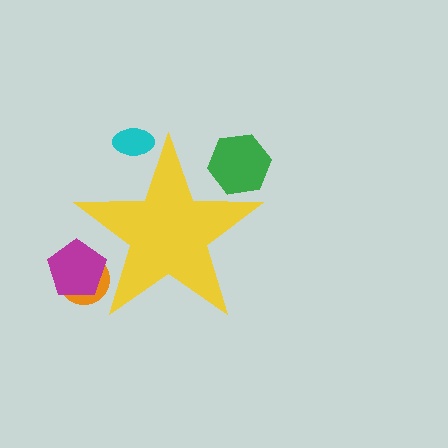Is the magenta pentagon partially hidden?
Yes, the magenta pentagon is partially hidden behind the yellow star.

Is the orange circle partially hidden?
Yes, the orange circle is partially hidden behind the yellow star.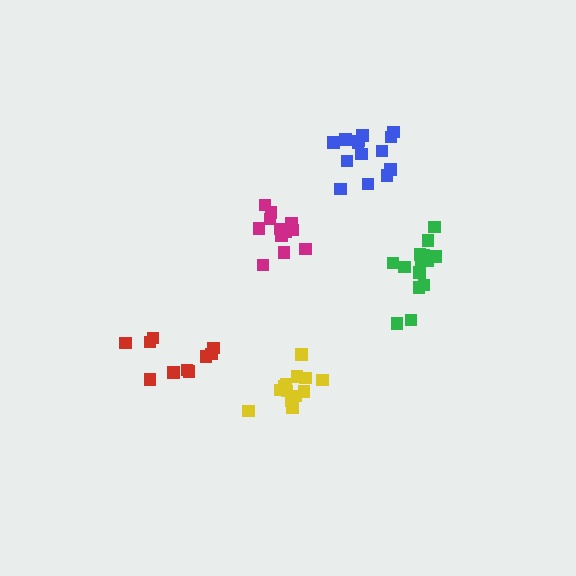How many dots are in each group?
Group 1: 10 dots, Group 2: 14 dots, Group 3: 12 dots, Group 4: 13 dots, Group 5: 14 dots (63 total).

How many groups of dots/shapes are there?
There are 5 groups.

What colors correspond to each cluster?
The clusters are colored: red, blue, magenta, yellow, green.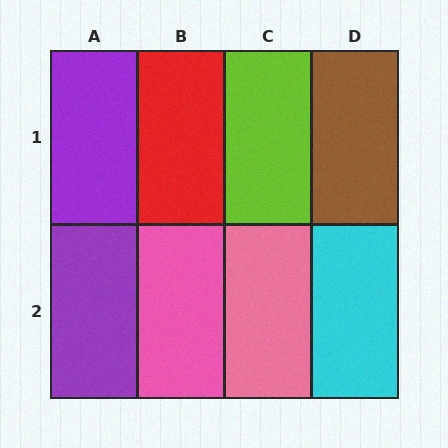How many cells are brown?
1 cell is brown.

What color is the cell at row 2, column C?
Pink.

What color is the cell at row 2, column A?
Purple.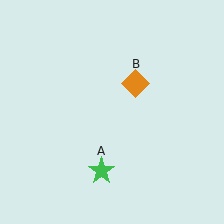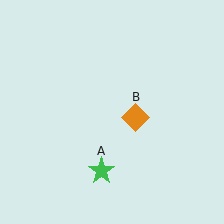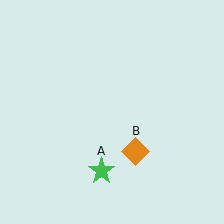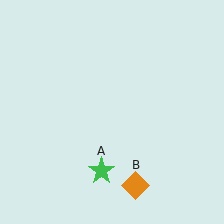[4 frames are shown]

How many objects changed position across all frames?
1 object changed position: orange diamond (object B).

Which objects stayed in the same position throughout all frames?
Green star (object A) remained stationary.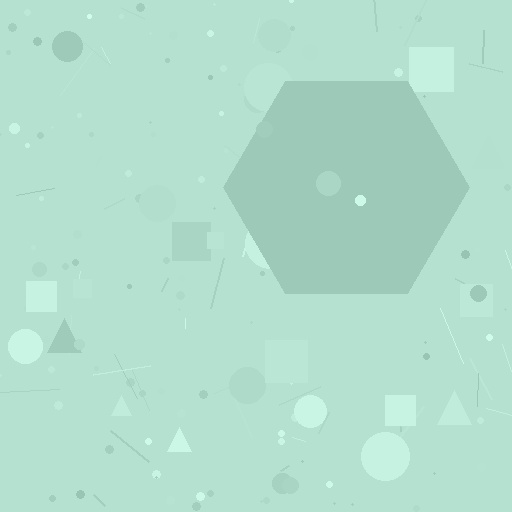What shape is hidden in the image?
A hexagon is hidden in the image.